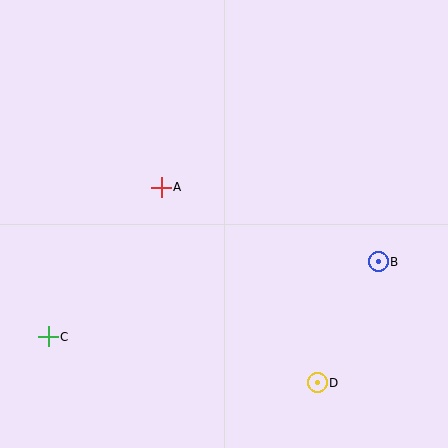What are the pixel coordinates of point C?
Point C is at (48, 337).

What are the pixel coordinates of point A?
Point A is at (161, 187).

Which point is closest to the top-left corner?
Point A is closest to the top-left corner.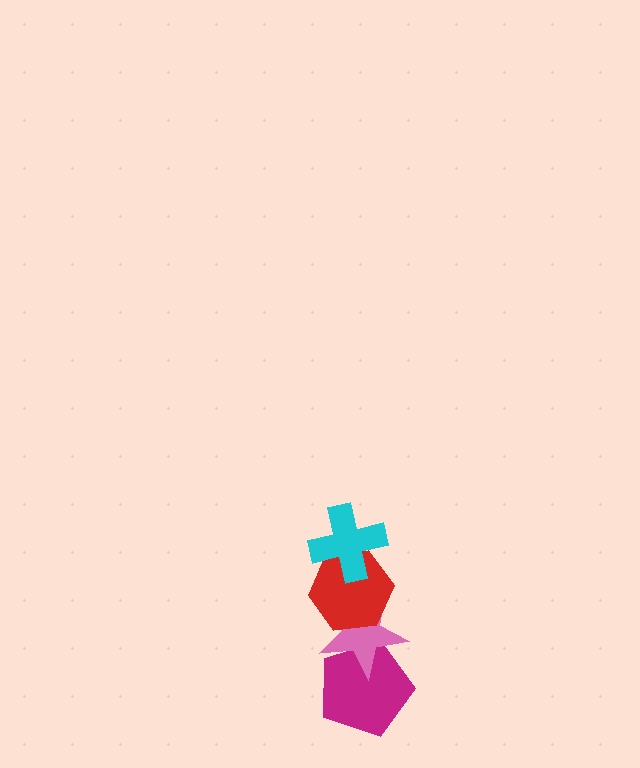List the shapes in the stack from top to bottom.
From top to bottom: the cyan cross, the red hexagon, the pink star, the magenta pentagon.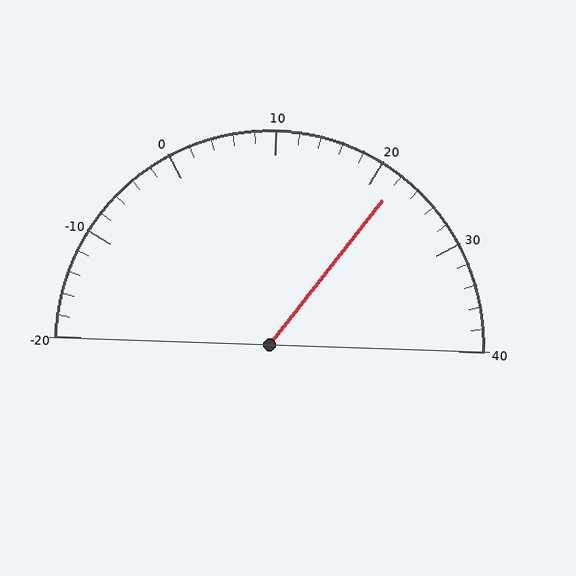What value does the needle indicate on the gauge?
The needle indicates approximately 22.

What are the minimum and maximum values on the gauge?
The gauge ranges from -20 to 40.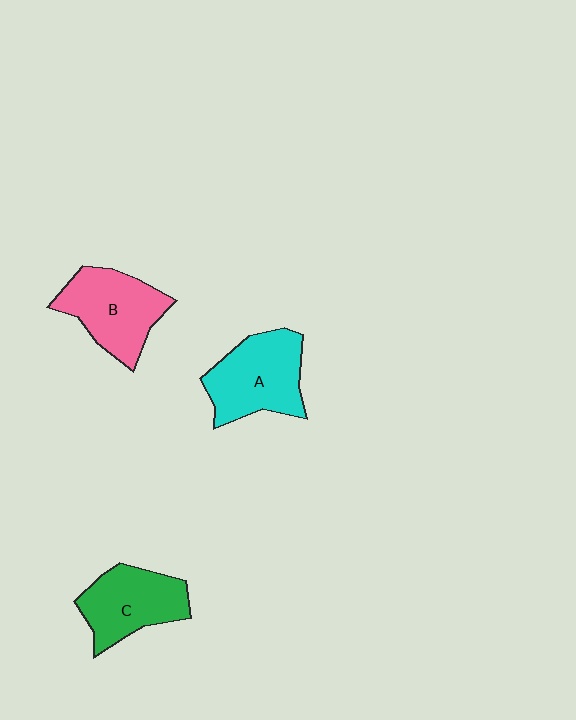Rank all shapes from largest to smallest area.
From largest to smallest: A (cyan), B (pink), C (green).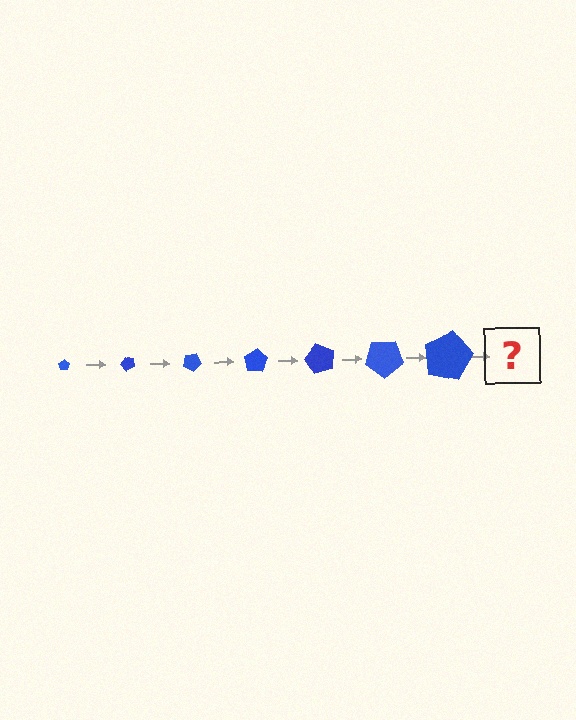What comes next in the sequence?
The next element should be a pentagon, larger than the previous one and rotated 350 degrees from the start.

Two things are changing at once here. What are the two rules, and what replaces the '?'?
The two rules are that the pentagon grows larger each step and it rotates 50 degrees each step. The '?' should be a pentagon, larger than the previous one and rotated 350 degrees from the start.